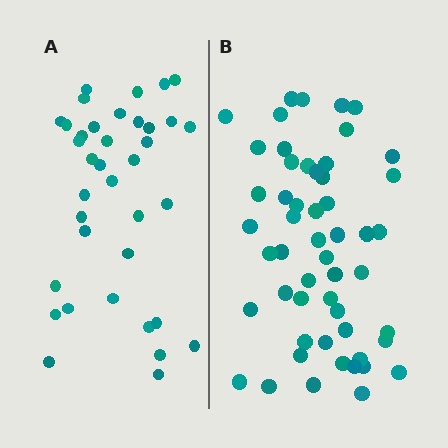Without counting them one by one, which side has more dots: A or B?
Region B (the right region) has more dots.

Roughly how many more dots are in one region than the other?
Region B has approximately 15 more dots than region A.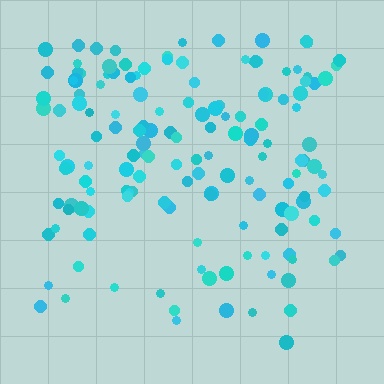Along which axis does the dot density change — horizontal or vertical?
Vertical.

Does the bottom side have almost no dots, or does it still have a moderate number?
Still a moderate number, just noticeably fewer than the top.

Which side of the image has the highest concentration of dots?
The top.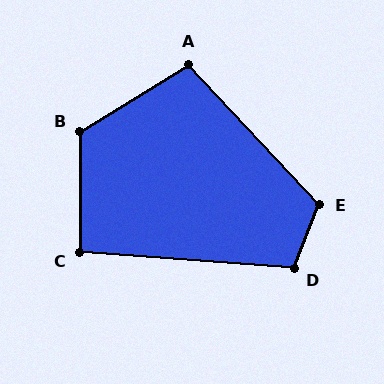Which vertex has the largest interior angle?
B, at approximately 122 degrees.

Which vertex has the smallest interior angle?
C, at approximately 94 degrees.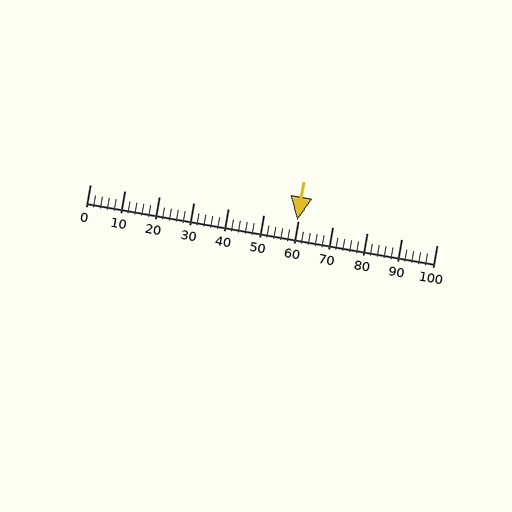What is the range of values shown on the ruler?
The ruler shows values from 0 to 100.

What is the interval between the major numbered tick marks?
The major tick marks are spaced 10 units apart.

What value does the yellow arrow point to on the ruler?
The yellow arrow points to approximately 60.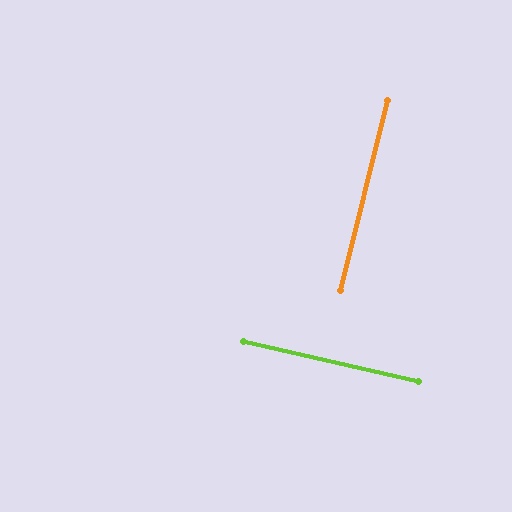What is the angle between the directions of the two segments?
Approximately 89 degrees.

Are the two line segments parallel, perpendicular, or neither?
Perpendicular — they meet at approximately 89°.